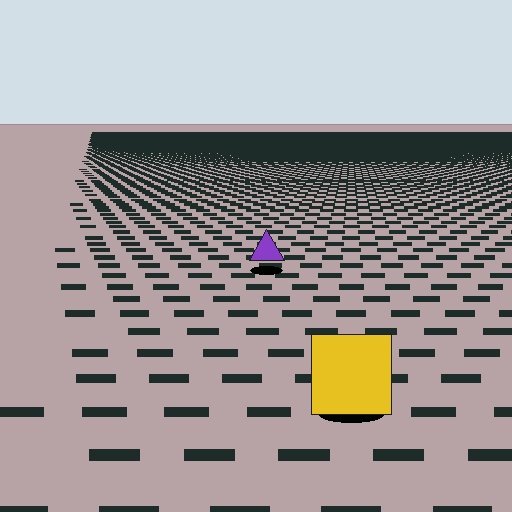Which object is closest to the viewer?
The yellow square is closest. The texture marks near it are larger and more spread out.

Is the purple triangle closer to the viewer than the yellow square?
No. The yellow square is closer — you can tell from the texture gradient: the ground texture is coarser near it.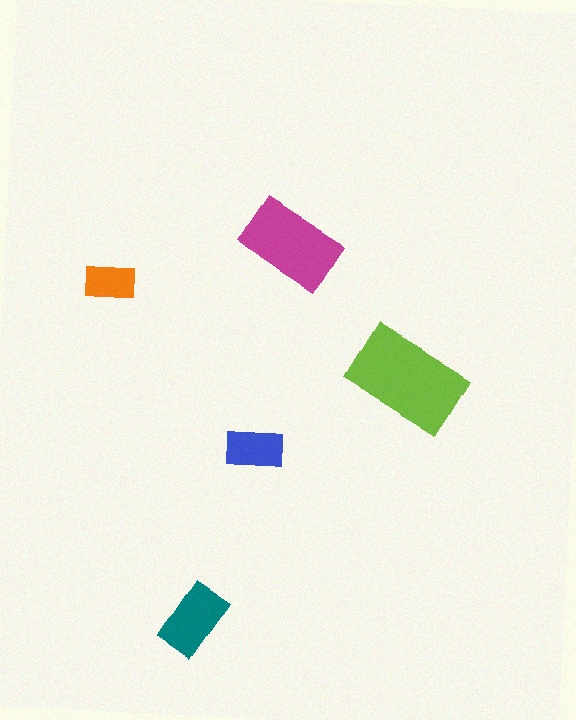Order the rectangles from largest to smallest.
the lime one, the magenta one, the teal one, the blue one, the orange one.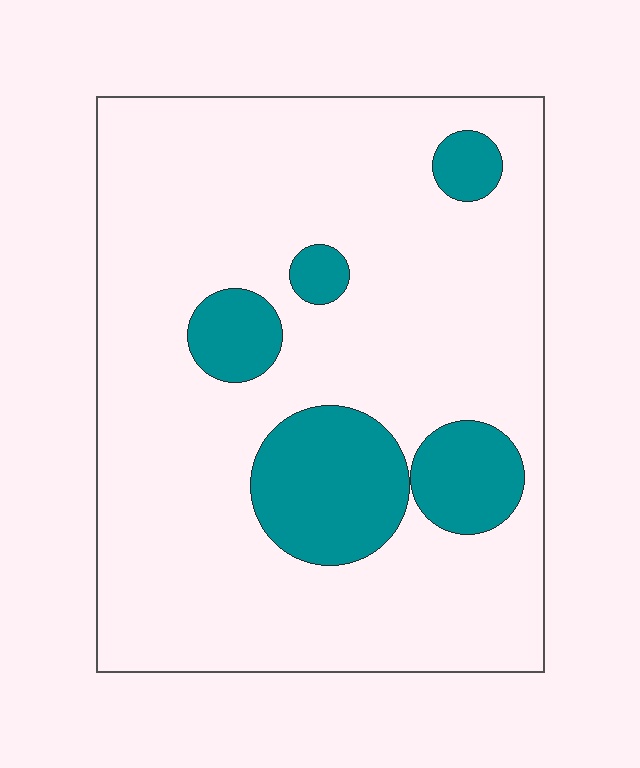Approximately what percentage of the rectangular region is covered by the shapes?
Approximately 15%.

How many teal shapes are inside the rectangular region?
5.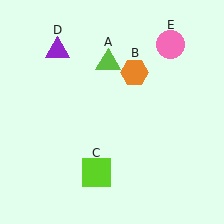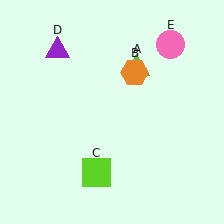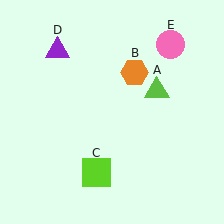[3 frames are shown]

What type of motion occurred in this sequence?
The lime triangle (object A) rotated clockwise around the center of the scene.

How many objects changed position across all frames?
1 object changed position: lime triangle (object A).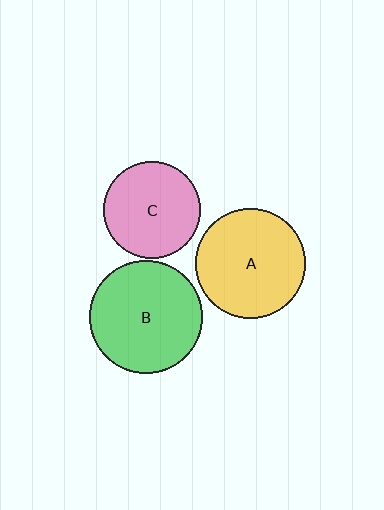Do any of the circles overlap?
No, none of the circles overlap.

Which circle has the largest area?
Circle B (green).